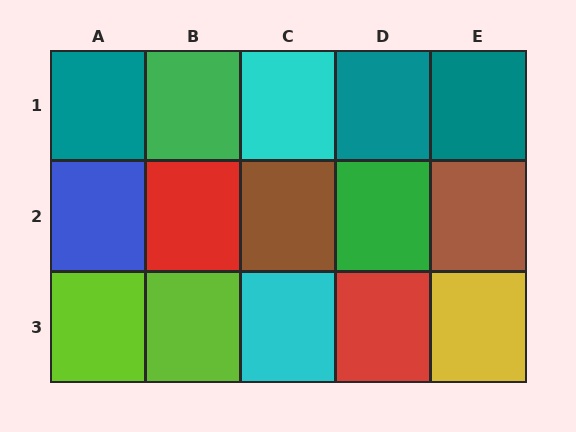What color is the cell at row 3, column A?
Lime.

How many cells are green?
2 cells are green.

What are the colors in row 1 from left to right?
Teal, green, cyan, teal, teal.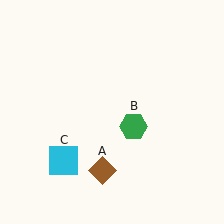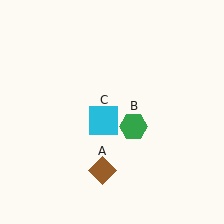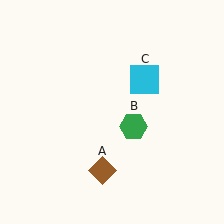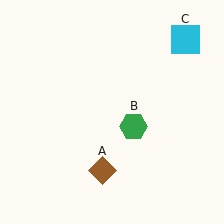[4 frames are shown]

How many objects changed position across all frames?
1 object changed position: cyan square (object C).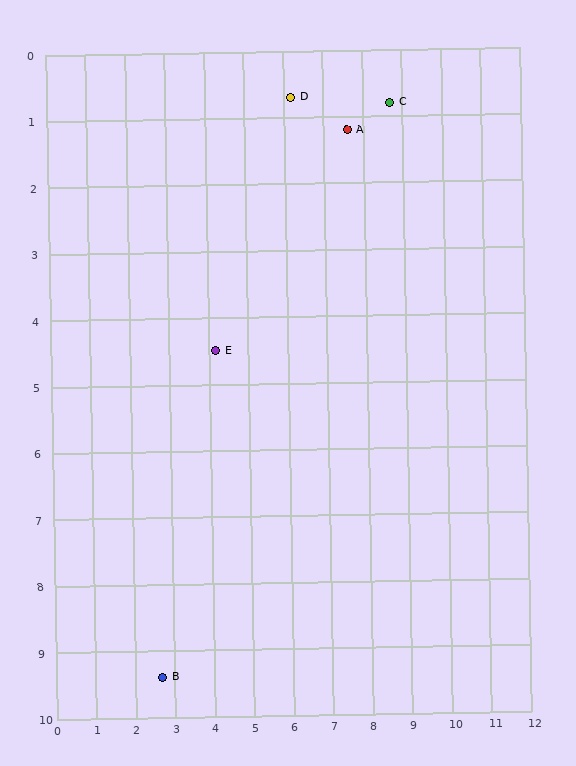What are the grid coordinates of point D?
Point D is at approximately (6.2, 0.7).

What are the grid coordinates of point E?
Point E is at approximately (4.2, 4.5).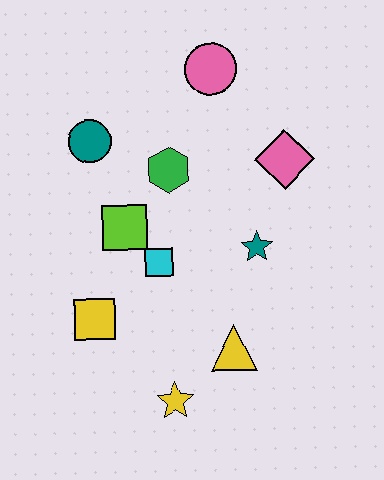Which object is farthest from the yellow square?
The pink circle is farthest from the yellow square.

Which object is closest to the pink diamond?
The teal star is closest to the pink diamond.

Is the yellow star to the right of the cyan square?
Yes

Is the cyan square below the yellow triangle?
No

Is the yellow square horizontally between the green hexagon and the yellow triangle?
No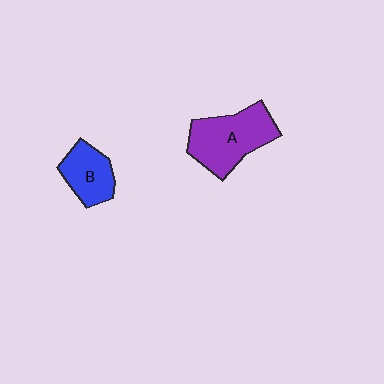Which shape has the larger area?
Shape A (purple).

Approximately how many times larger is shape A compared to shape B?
Approximately 1.6 times.